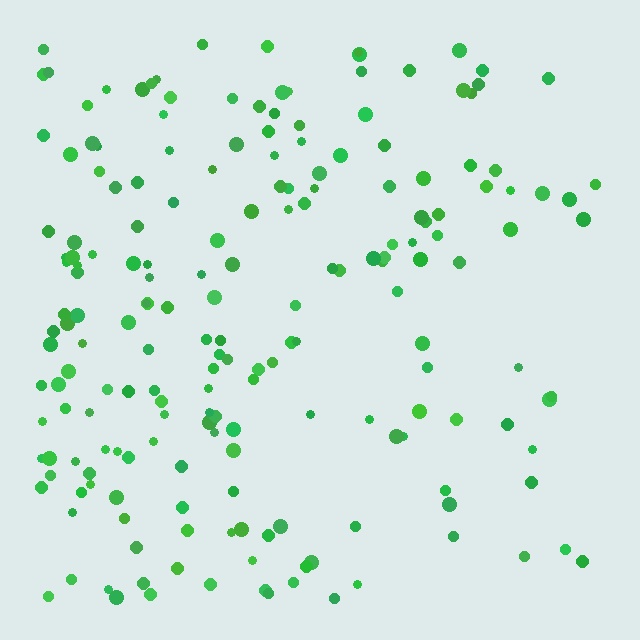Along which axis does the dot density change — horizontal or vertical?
Horizontal.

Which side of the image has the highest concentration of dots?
The left.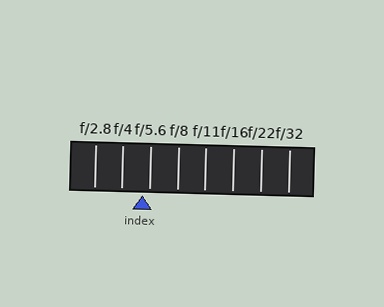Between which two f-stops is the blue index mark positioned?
The index mark is between f/4 and f/5.6.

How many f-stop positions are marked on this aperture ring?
There are 8 f-stop positions marked.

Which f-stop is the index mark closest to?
The index mark is closest to f/5.6.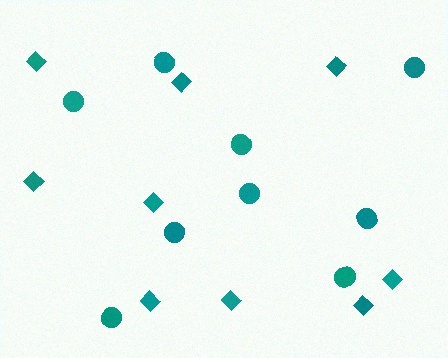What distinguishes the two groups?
There are 2 groups: one group of circles (9) and one group of diamonds (9).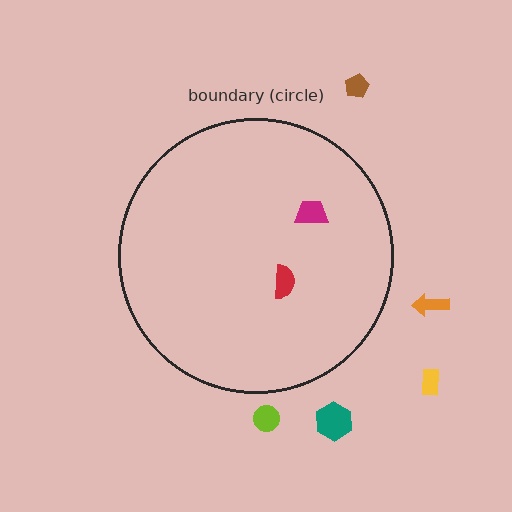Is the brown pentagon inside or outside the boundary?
Outside.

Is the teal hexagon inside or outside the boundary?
Outside.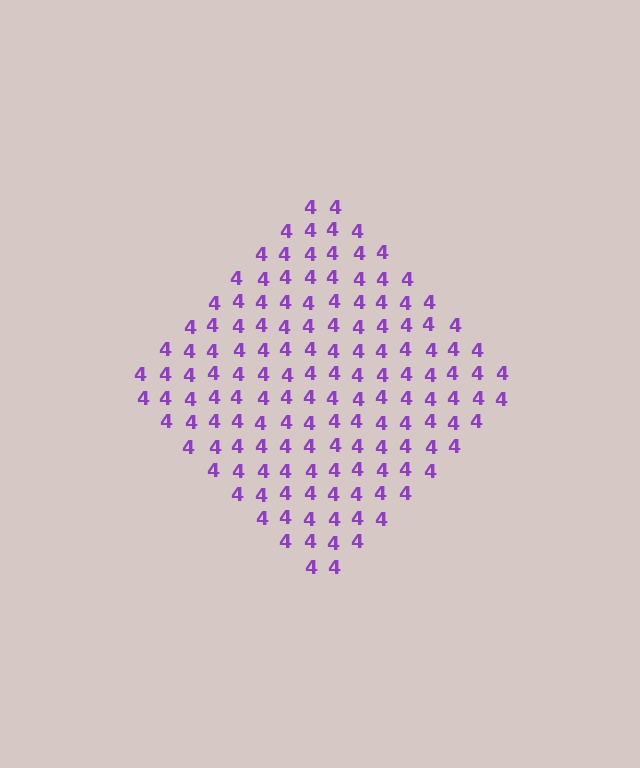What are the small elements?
The small elements are digit 4's.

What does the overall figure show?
The overall figure shows a diamond.